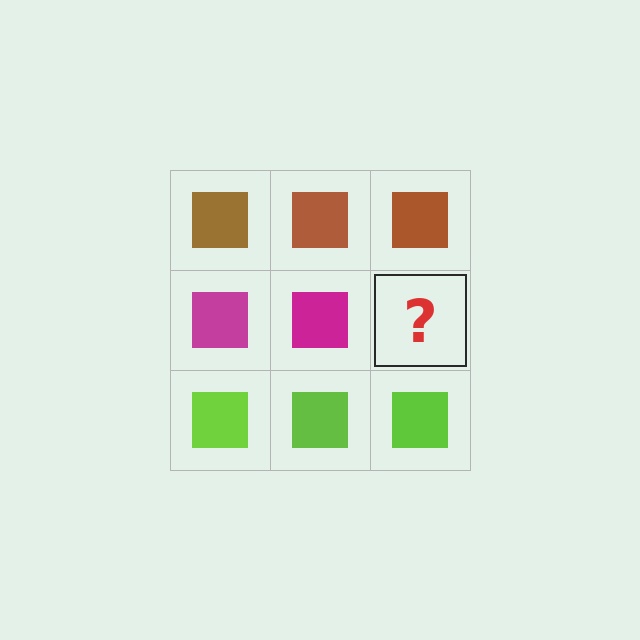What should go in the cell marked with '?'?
The missing cell should contain a magenta square.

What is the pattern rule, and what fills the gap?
The rule is that each row has a consistent color. The gap should be filled with a magenta square.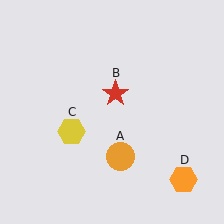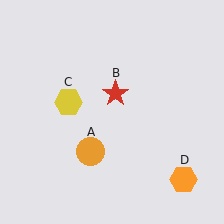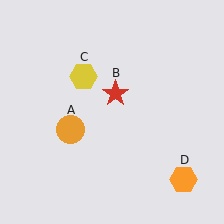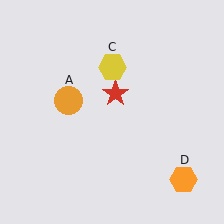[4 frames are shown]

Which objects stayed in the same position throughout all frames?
Red star (object B) and orange hexagon (object D) remained stationary.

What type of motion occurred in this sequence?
The orange circle (object A), yellow hexagon (object C) rotated clockwise around the center of the scene.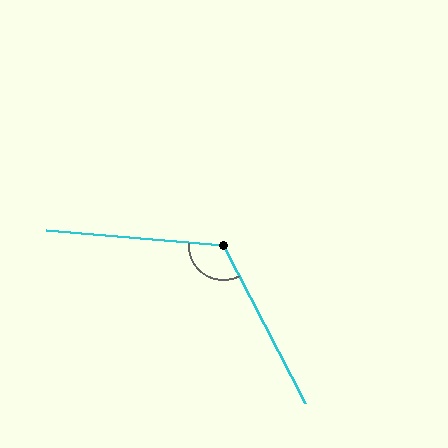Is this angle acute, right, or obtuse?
It is obtuse.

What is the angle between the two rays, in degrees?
Approximately 122 degrees.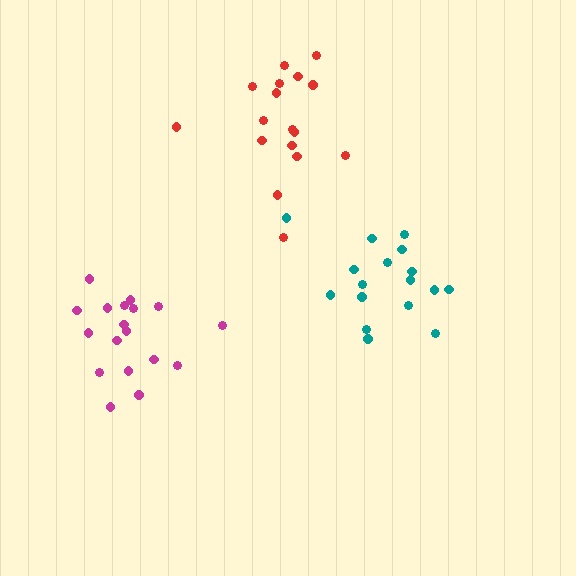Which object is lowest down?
The magenta cluster is bottommost.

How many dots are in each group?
Group 1: 18 dots, Group 2: 17 dots, Group 3: 17 dots (52 total).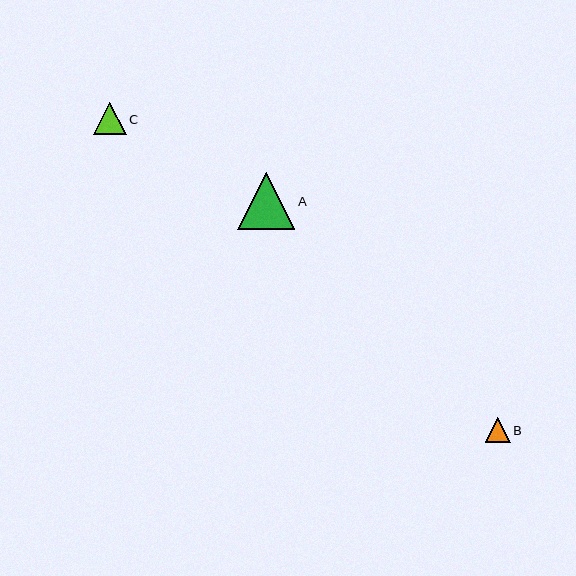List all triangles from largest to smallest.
From largest to smallest: A, C, B.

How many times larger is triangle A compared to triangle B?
Triangle A is approximately 2.3 times the size of triangle B.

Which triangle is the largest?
Triangle A is the largest with a size of approximately 58 pixels.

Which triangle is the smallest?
Triangle B is the smallest with a size of approximately 25 pixels.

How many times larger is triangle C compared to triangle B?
Triangle C is approximately 1.3 times the size of triangle B.